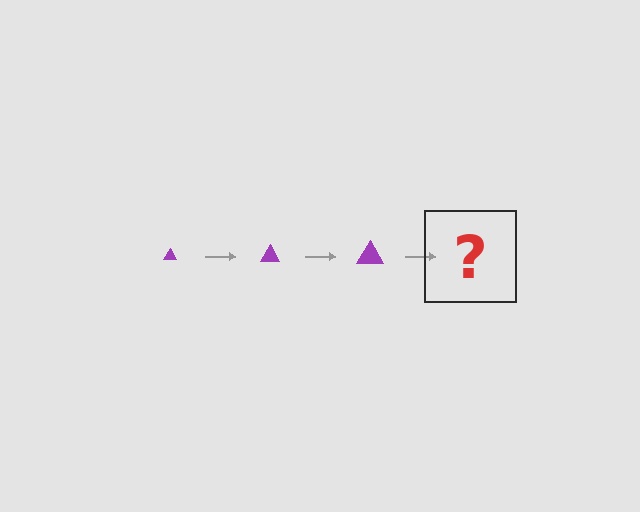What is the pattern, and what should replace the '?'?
The pattern is that the triangle gets progressively larger each step. The '?' should be a purple triangle, larger than the previous one.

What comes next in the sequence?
The next element should be a purple triangle, larger than the previous one.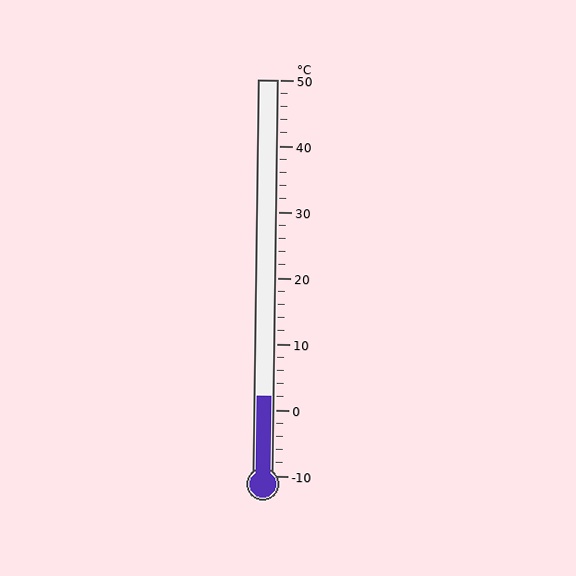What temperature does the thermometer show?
The thermometer shows approximately 2°C.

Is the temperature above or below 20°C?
The temperature is below 20°C.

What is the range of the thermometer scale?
The thermometer scale ranges from -10°C to 50°C.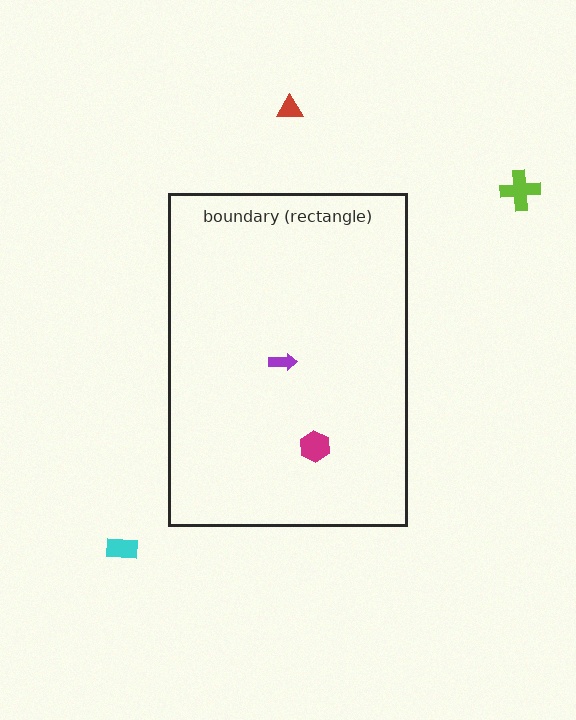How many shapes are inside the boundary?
2 inside, 3 outside.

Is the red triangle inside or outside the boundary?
Outside.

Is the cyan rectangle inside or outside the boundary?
Outside.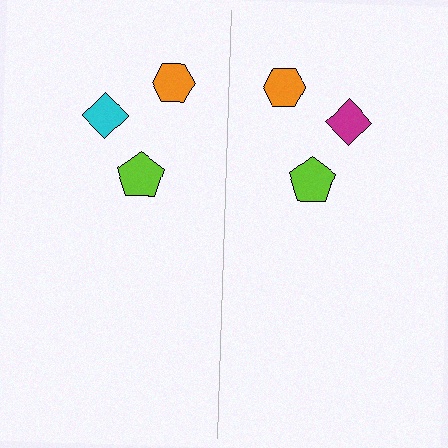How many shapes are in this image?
There are 6 shapes in this image.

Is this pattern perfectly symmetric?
No, the pattern is not perfectly symmetric. The magenta diamond on the right side breaks the symmetry — its mirror counterpart is cyan.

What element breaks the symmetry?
The magenta diamond on the right side breaks the symmetry — its mirror counterpart is cyan.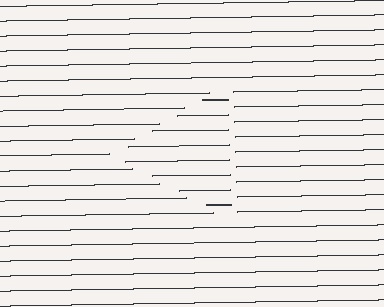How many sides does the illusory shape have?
3 sides — the line-ends trace a triangle.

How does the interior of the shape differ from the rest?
The interior of the shape contains the same grating, shifted by half a period — the contour is defined by the phase discontinuity where line-ends from the inner and outer gratings abut.